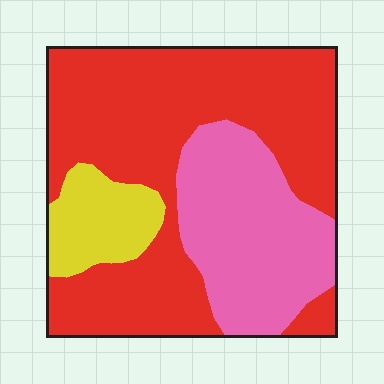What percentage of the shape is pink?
Pink covers about 30% of the shape.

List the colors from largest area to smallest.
From largest to smallest: red, pink, yellow.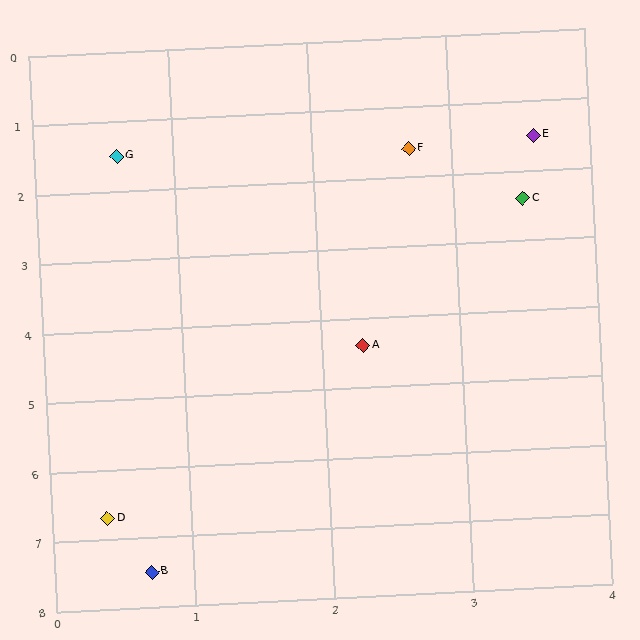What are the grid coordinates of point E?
Point E is at approximately (3.6, 1.5).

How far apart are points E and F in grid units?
Points E and F are about 0.9 grid units apart.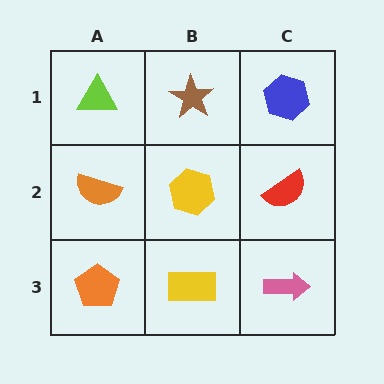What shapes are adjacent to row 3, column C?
A red semicircle (row 2, column C), a yellow rectangle (row 3, column B).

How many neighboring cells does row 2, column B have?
4.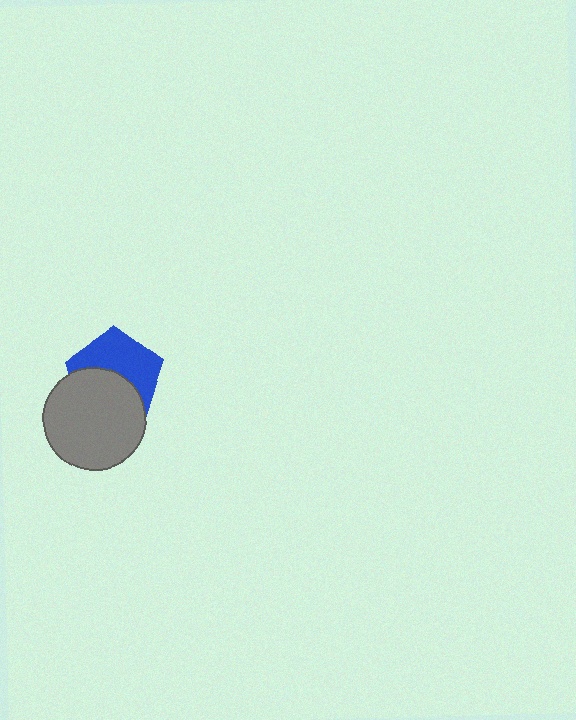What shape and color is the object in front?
The object in front is a gray circle.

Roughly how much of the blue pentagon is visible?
About half of it is visible (roughly 52%).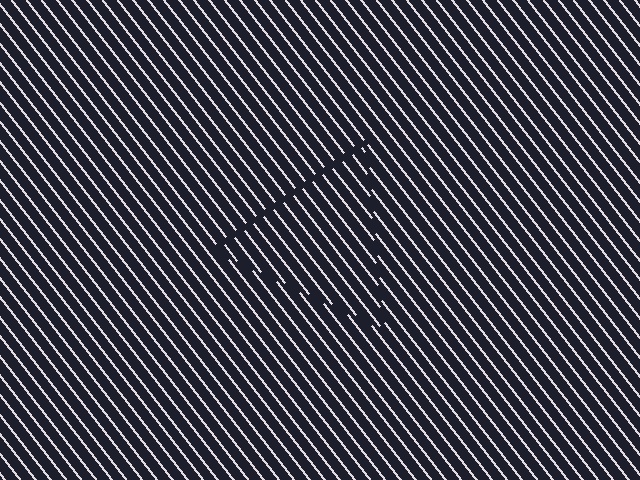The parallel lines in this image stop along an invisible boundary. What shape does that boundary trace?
An illusory triangle. The interior of the shape contains the same grating, shifted by half a period — the contour is defined by the phase discontinuity where line-ends from the inner and outer gratings abut.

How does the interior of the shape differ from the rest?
The interior of the shape contains the same grating, shifted by half a period — the contour is defined by the phase discontinuity where line-ends from the inner and outer gratings abut.